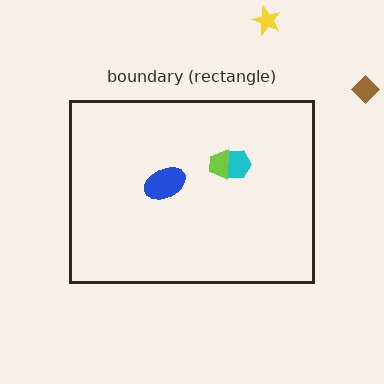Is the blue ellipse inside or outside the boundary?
Inside.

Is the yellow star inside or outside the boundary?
Outside.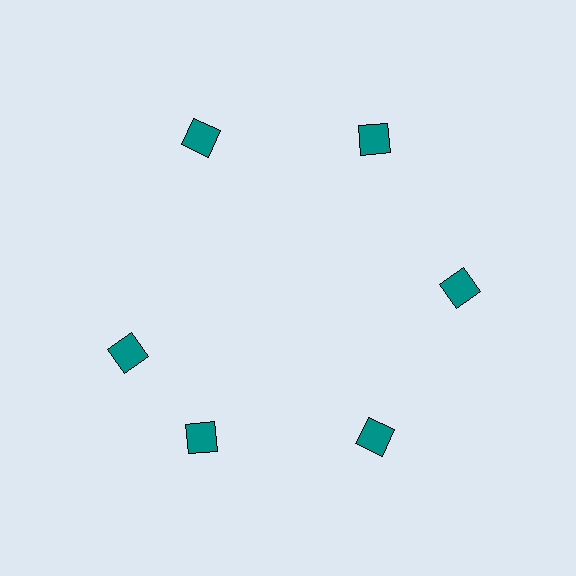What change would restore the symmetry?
The symmetry would be restored by rotating it back into even spacing with its neighbors so that all 6 diamonds sit at equal angles and equal distance from the center.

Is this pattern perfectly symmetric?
No. The 6 teal diamonds are arranged in a ring, but one element near the 9 o'clock position is rotated out of alignment along the ring, breaking the 6-fold rotational symmetry.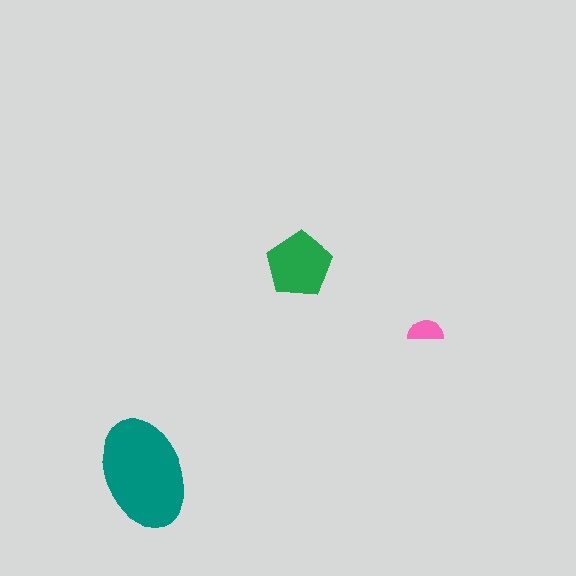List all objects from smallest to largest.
The pink semicircle, the green pentagon, the teal ellipse.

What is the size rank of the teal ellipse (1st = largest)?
1st.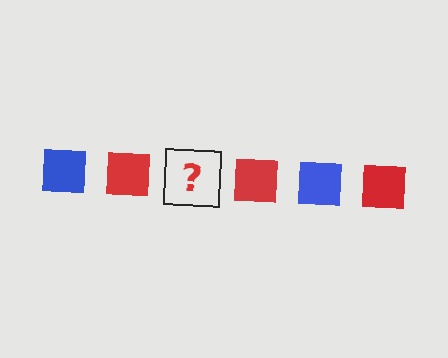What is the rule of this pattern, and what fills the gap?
The rule is that the pattern cycles through blue, red squares. The gap should be filled with a blue square.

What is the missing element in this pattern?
The missing element is a blue square.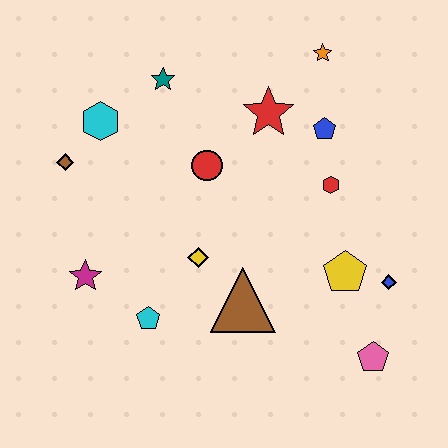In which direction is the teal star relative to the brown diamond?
The teal star is to the right of the brown diamond.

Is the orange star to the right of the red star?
Yes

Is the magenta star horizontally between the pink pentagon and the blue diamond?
No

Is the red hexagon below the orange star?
Yes